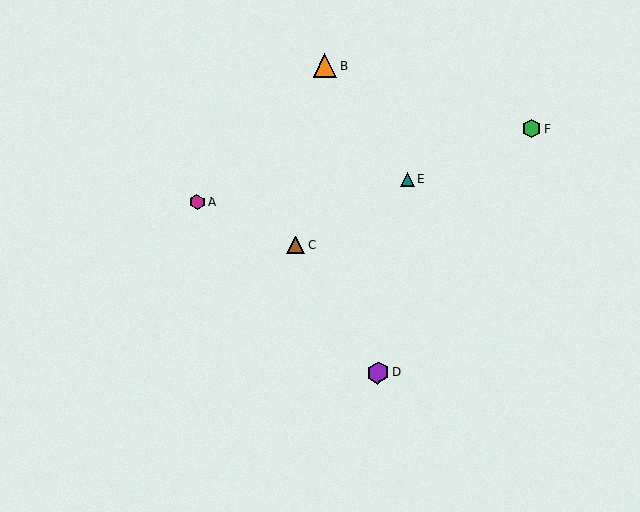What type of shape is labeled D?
Shape D is a purple hexagon.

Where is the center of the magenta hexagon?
The center of the magenta hexagon is at (197, 202).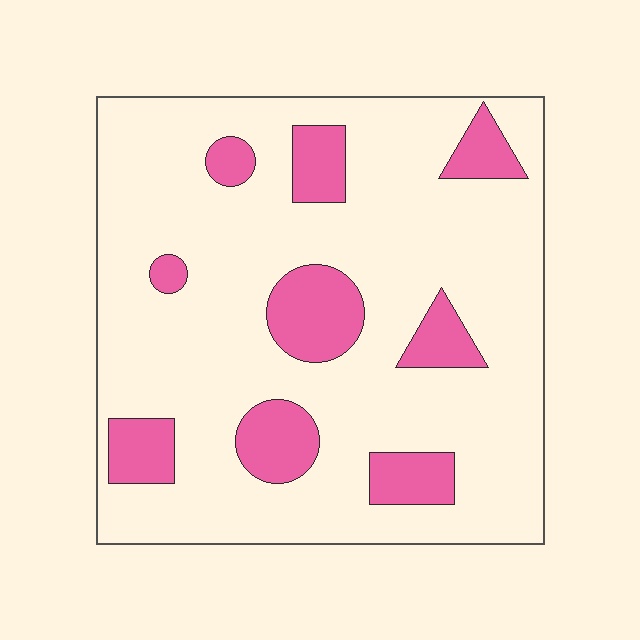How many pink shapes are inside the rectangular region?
9.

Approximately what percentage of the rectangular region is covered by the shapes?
Approximately 20%.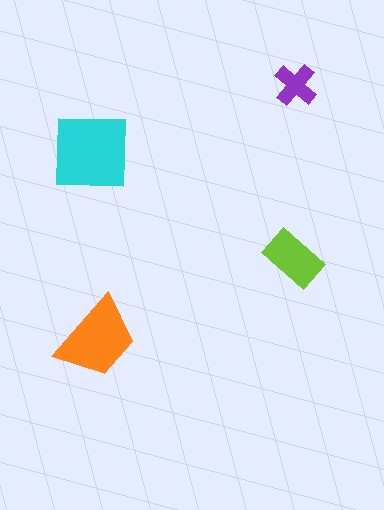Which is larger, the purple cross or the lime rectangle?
The lime rectangle.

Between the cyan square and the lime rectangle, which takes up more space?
The cyan square.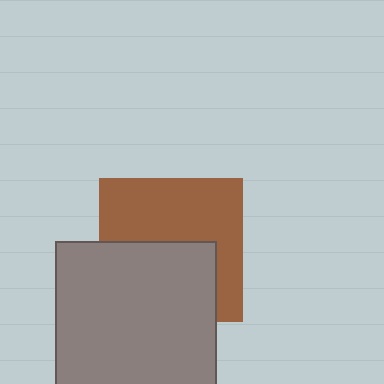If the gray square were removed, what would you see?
You would see the complete brown square.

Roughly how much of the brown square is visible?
About half of it is visible (roughly 54%).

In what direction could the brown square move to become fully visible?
The brown square could move up. That would shift it out from behind the gray square entirely.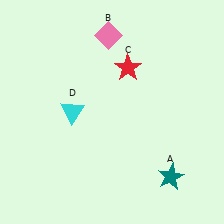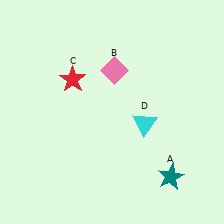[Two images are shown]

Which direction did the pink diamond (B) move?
The pink diamond (B) moved down.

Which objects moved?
The objects that moved are: the pink diamond (B), the red star (C), the cyan triangle (D).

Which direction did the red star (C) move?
The red star (C) moved left.